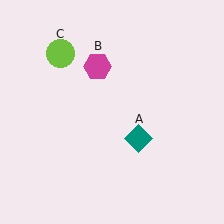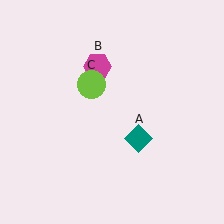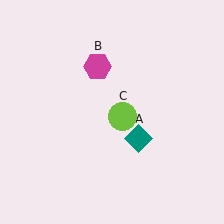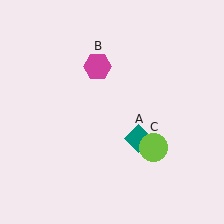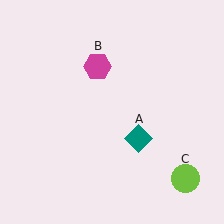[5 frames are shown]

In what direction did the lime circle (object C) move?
The lime circle (object C) moved down and to the right.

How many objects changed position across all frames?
1 object changed position: lime circle (object C).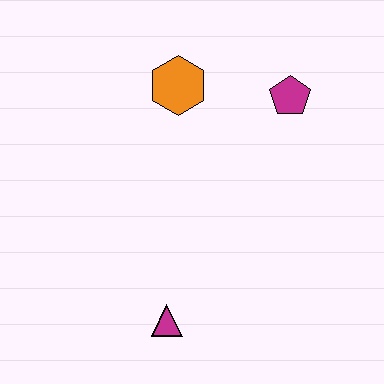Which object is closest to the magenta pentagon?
The orange hexagon is closest to the magenta pentagon.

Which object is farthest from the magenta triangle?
The magenta pentagon is farthest from the magenta triangle.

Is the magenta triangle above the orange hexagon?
No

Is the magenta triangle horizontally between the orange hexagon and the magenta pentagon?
No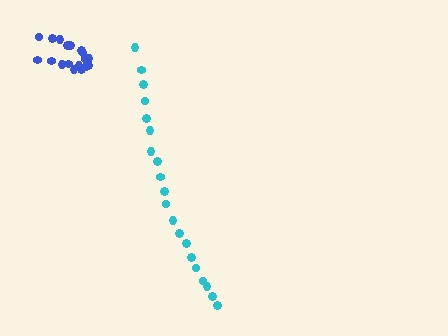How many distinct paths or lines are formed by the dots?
There are 2 distinct paths.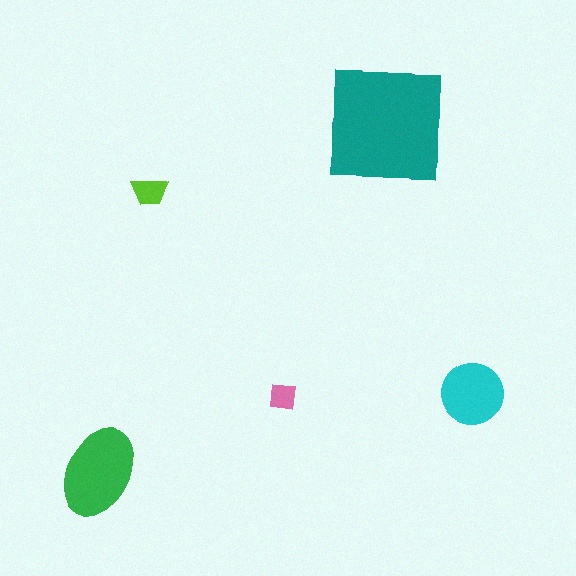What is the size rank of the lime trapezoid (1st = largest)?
4th.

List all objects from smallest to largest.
The pink square, the lime trapezoid, the cyan circle, the green ellipse, the teal square.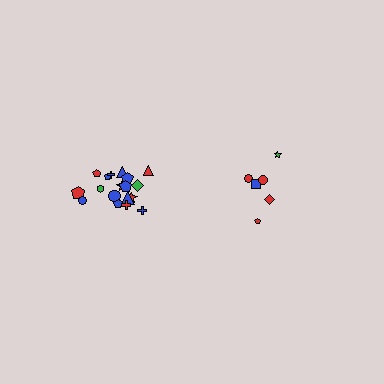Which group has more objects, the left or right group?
The left group.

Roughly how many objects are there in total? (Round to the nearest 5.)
Roughly 25 objects in total.